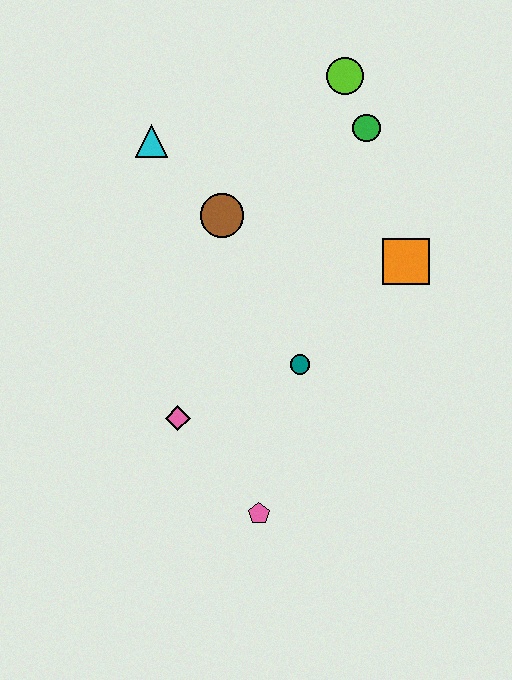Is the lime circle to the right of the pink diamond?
Yes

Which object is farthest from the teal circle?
The lime circle is farthest from the teal circle.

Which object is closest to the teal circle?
The pink diamond is closest to the teal circle.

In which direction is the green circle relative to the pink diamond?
The green circle is above the pink diamond.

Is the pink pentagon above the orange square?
No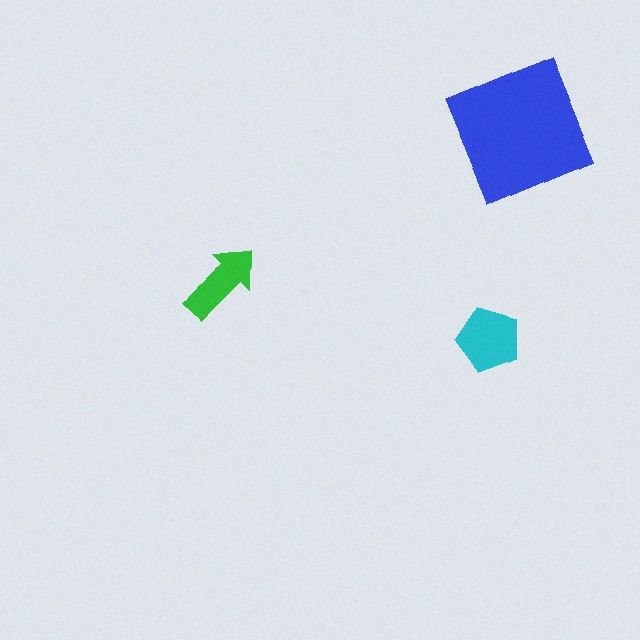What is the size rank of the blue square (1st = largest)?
1st.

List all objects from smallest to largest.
The green arrow, the cyan pentagon, the blue square.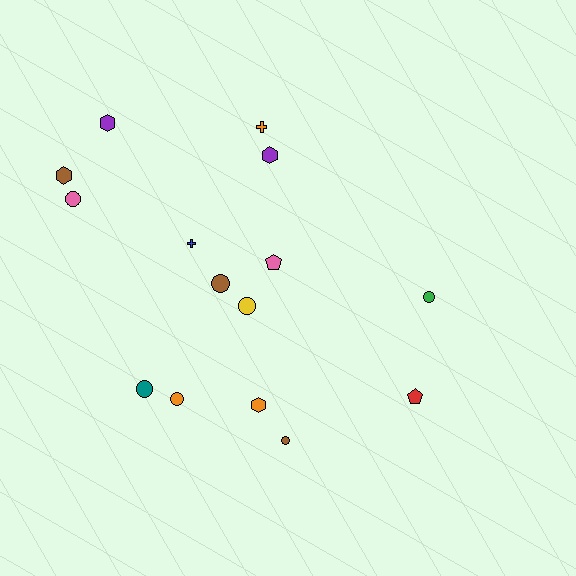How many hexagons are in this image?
There are 4 hexagons.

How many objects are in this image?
There are 15 objects.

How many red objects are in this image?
There is 1 red object.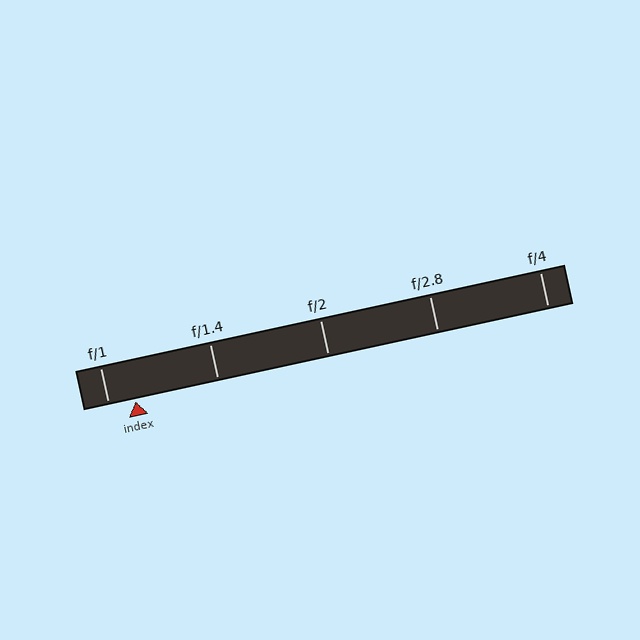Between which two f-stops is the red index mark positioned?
The index mark is between f/1 and f/1.4.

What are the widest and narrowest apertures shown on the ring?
The widest aperture shown is f/1 and the narrowest is f/4.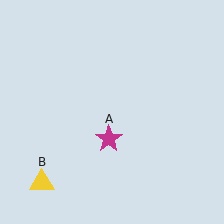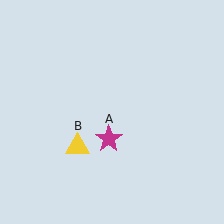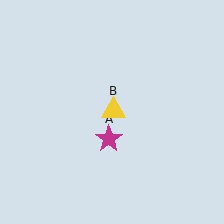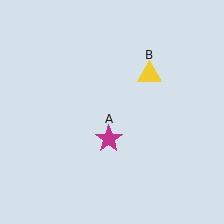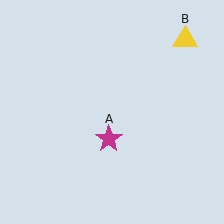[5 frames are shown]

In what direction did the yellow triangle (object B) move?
The yellow triangle (object B) moved up and to the right.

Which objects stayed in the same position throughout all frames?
Magenta star (object A) remained stationary.